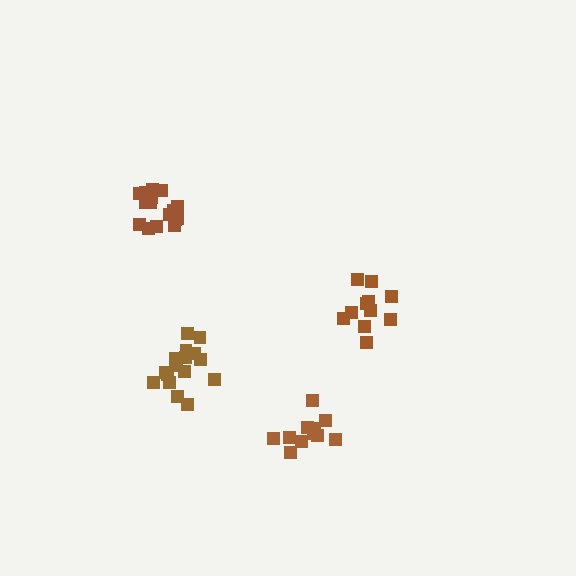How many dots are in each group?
Group 1: 11 dots, Group 2: 11 dots, Group 3: 17 dots, Group 4: 17 dots (56 total).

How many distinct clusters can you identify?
There are 4 distinct clusters.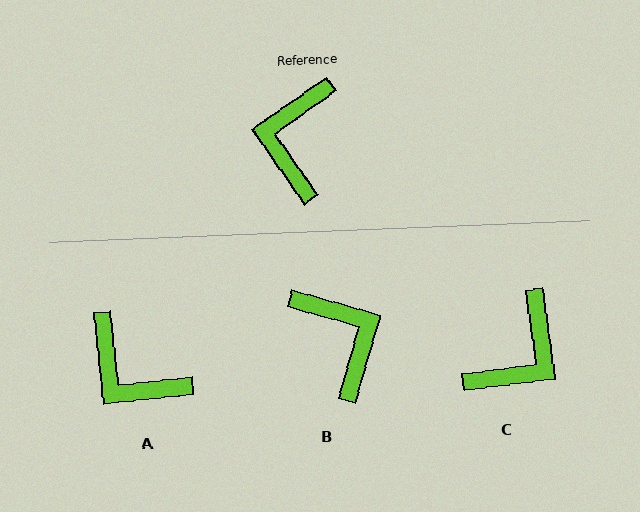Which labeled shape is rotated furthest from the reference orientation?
C, about 153 degrees away.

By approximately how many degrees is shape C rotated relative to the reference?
Approximately 153 degrees counter-clockwise.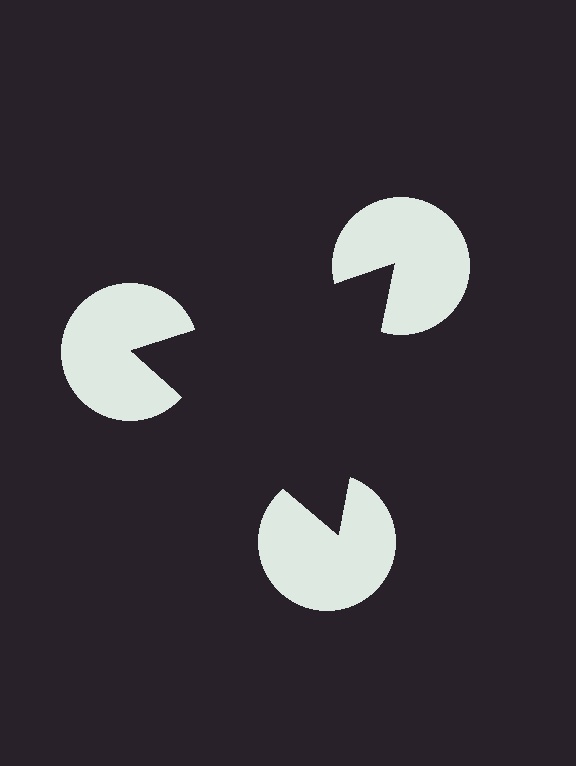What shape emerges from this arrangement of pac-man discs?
An illusory triangle — its edges are inferred from the aligned wedge cuts in the pac-man discs, not physically drawn.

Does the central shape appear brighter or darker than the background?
It typically appears slightly darker than the background, even though no actual brightness change is drawn.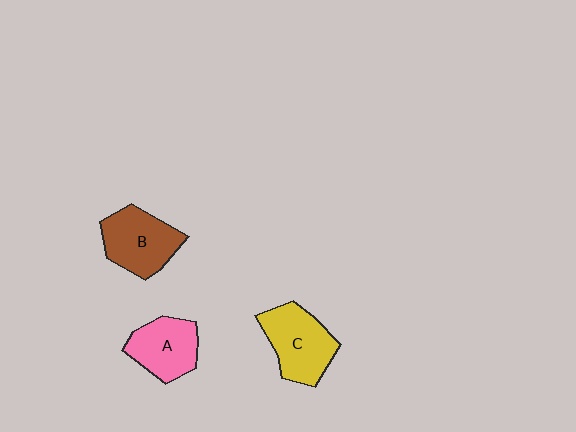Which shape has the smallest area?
Shape A (pink).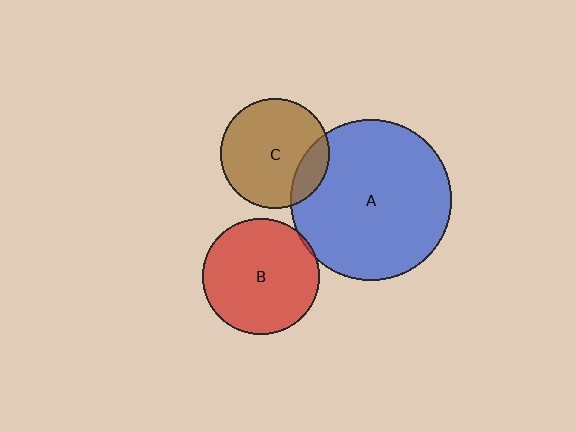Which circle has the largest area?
Circle A (blue).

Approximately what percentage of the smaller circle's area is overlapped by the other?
Approximately 15%.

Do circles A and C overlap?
Yes.